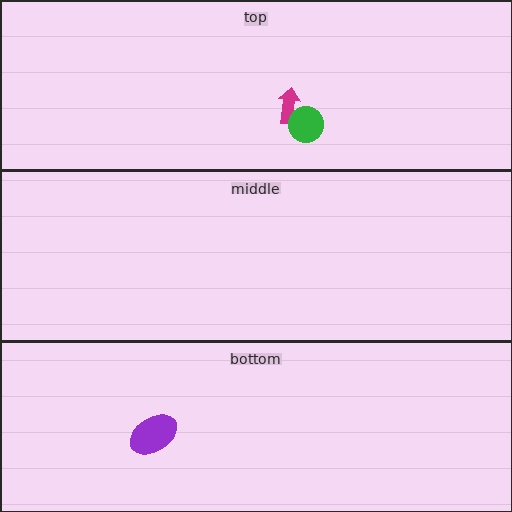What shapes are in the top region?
The magenta arrow, the green circle.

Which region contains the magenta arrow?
The top region.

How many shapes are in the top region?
2.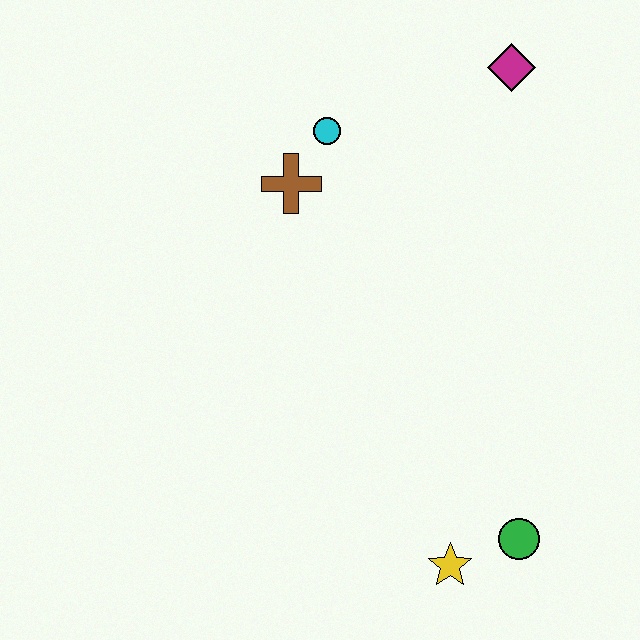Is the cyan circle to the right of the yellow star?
No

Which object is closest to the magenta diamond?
The cyan circle is closest to the magenta diamond.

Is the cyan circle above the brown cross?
Yes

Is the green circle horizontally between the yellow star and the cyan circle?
No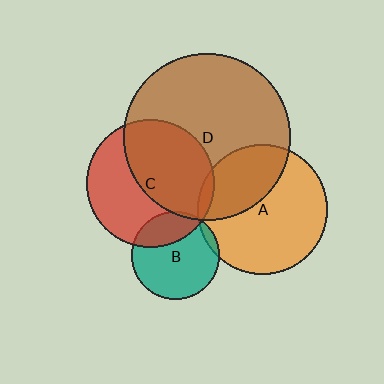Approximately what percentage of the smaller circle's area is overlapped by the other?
Approximately 5%.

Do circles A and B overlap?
Yes.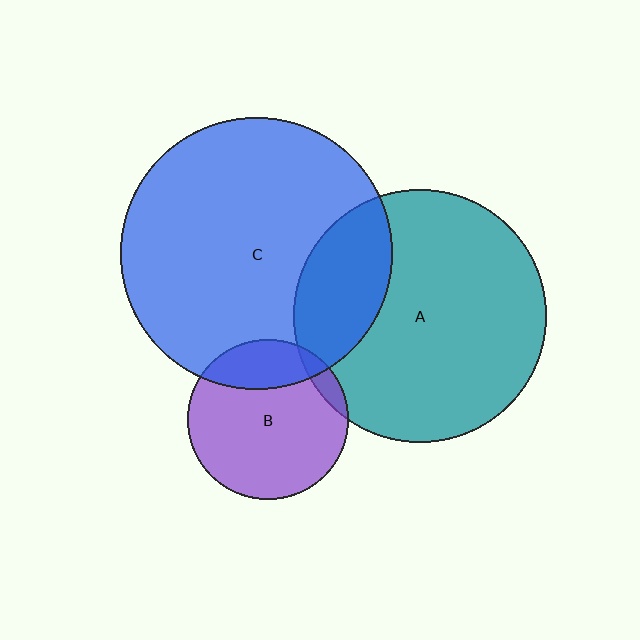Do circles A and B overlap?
Yes.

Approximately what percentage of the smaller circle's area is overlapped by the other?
Approximately 5%.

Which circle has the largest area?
Circle C (blue).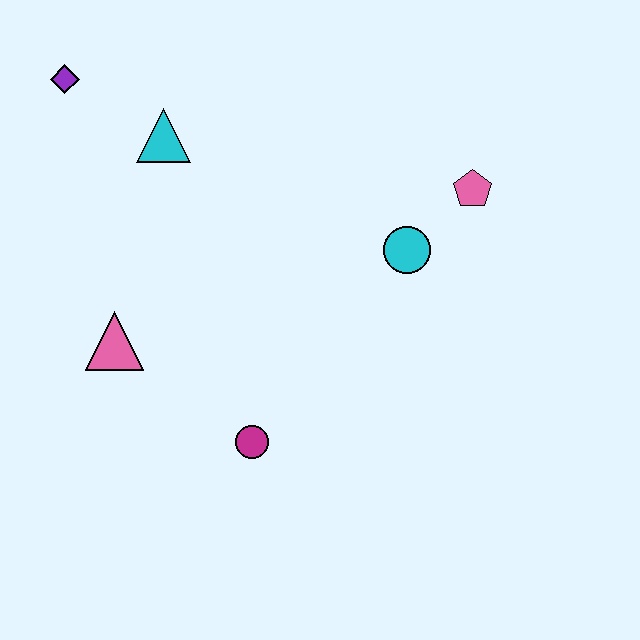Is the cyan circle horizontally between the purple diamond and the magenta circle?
No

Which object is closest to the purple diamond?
The cyan triangle is closest to the purple diamond.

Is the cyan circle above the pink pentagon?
No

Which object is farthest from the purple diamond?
The pink pentagon is farthest from the purple diamond.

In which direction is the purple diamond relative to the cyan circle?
The purple diamond is to the left of the cyan circle.